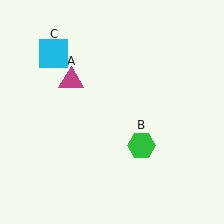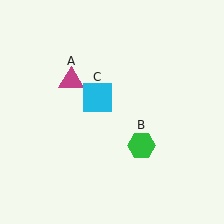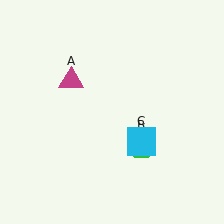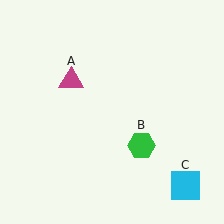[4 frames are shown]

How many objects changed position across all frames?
1 object changed position: cyan square (object C).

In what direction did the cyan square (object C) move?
The cyan square (object C) moved down and to the right.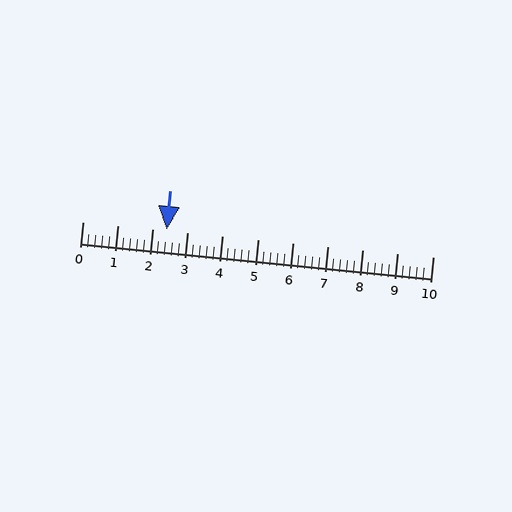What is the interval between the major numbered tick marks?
The major tick marks are spaced 1 units apart.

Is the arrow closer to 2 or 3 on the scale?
The arrow is closer to 2.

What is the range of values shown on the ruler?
The ruler shows values from 0 to 10.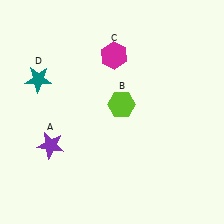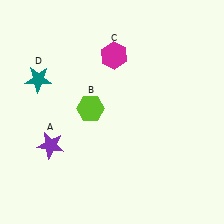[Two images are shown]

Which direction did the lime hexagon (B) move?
The lime hexagon (B) moved left.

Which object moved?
The lime hexagon (B) moved left.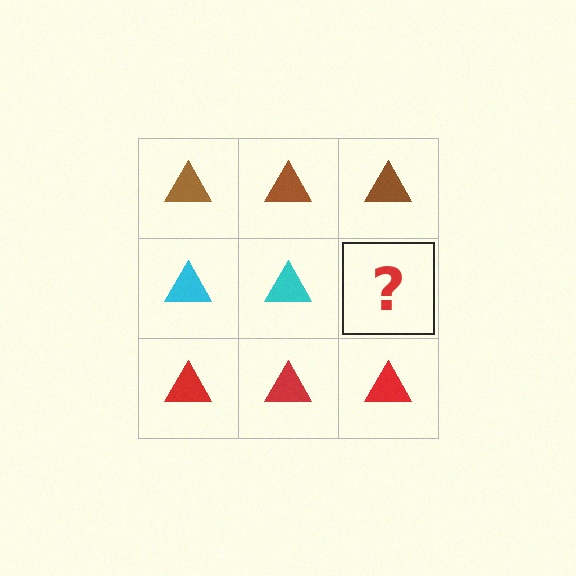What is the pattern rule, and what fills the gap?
The rule is that each row has a consistent color. The gap should be filled with a cyan triangle.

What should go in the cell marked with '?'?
The missing cell should contain a cyan triangle.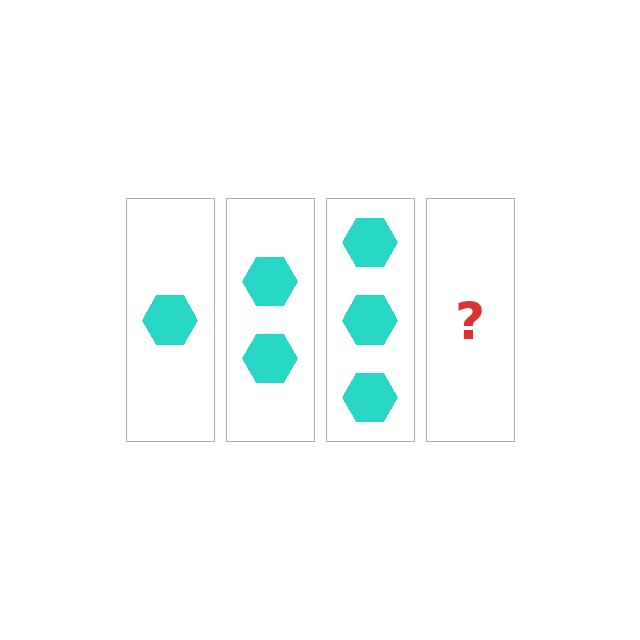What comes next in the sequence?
The next element should be 4 hexagons.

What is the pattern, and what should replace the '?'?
The pattern is that each step adds one more hexagon. The '?' should be 4 hexagons.